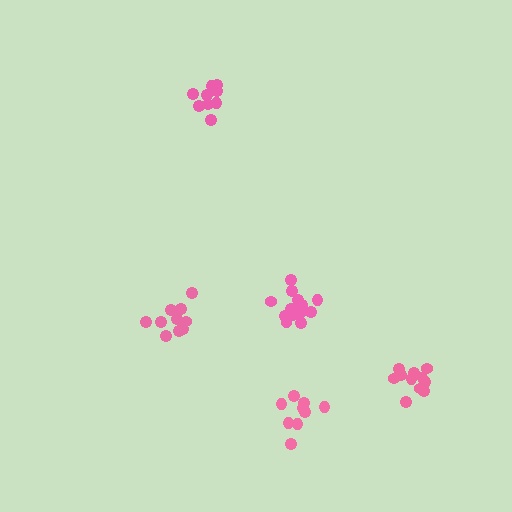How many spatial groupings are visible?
There are 5 spatial groupings.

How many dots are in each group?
Group 1: 9 dots, Group 2: 14 dots, Group 3: 10 dots, Group 4: 10 dots, Group 5: 11 dots (54 total).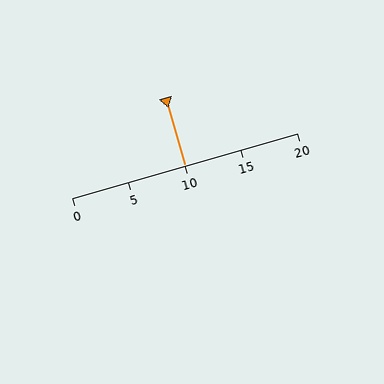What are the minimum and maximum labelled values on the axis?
The axis runs from 0 to 20.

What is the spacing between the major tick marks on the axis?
The major ticks are spaced 5 apart.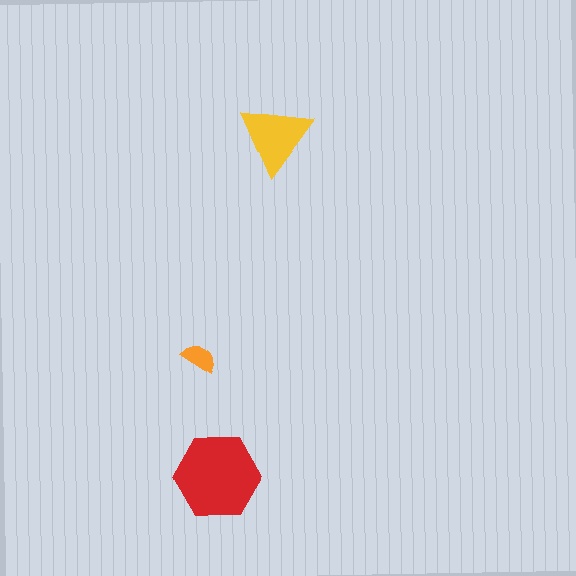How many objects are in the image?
There are 3 objects in the image.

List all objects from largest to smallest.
The red hexagon, the yellow triangle, the orange semicircle.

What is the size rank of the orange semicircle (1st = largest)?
3rd.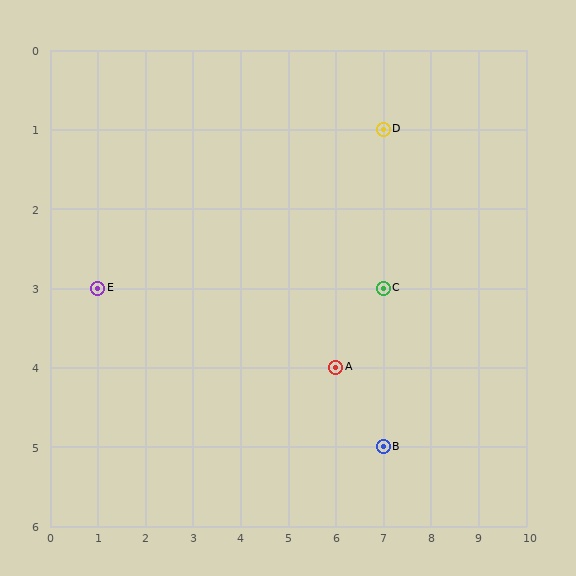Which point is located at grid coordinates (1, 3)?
Point E is at (1, 3).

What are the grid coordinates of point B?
Point B is at grid coordinates (7, 5).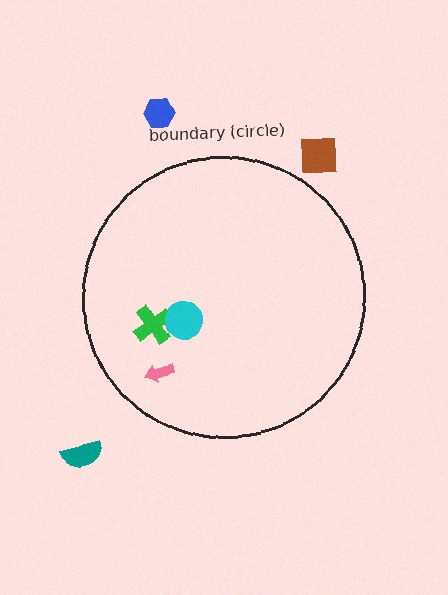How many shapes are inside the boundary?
3 inside, 3 outside.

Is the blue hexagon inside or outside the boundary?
Outside.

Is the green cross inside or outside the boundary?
Inside.